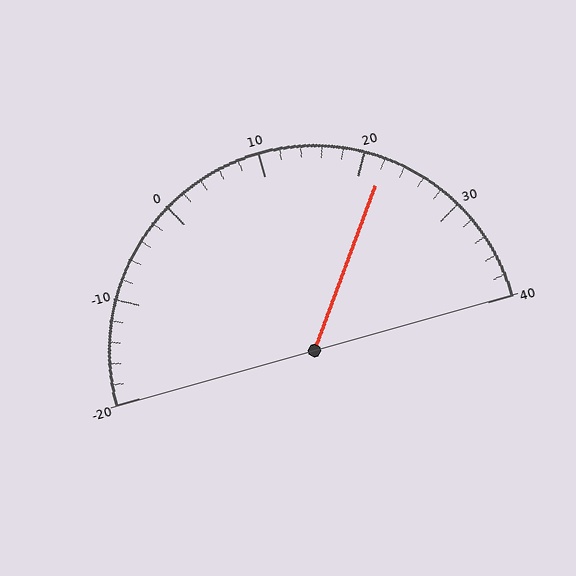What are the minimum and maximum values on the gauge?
The gauge ranges from -20 to 40.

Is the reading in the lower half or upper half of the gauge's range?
The reading is in the upper half of the range (-20 to 40).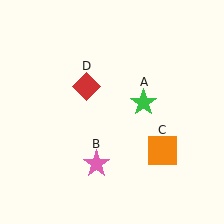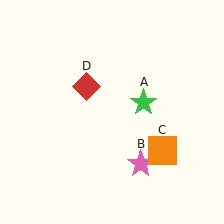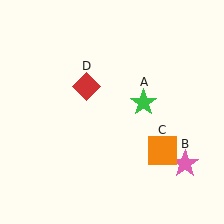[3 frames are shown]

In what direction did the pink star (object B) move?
The pink star (object B) moved right.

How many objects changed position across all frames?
1 object changed position: pink star (object B).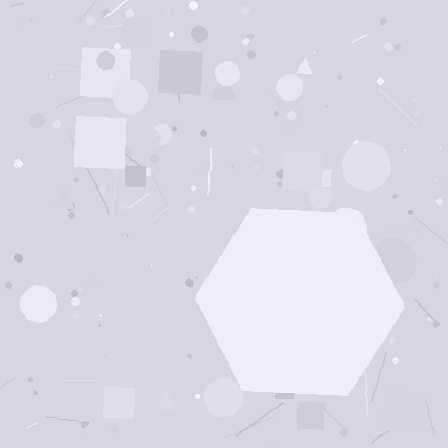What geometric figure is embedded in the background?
A hexagon is embedded in the background.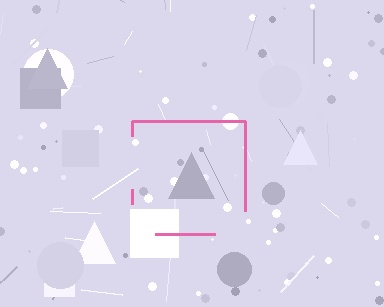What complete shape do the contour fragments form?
The contour fragments form a square.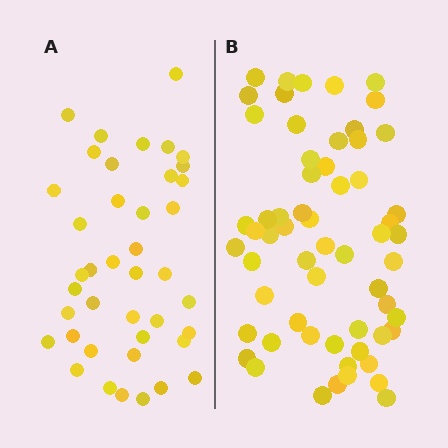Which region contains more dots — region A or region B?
Region B (the right region) has more dots.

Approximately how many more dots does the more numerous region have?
Region B has approximately 20 more dots than region A.